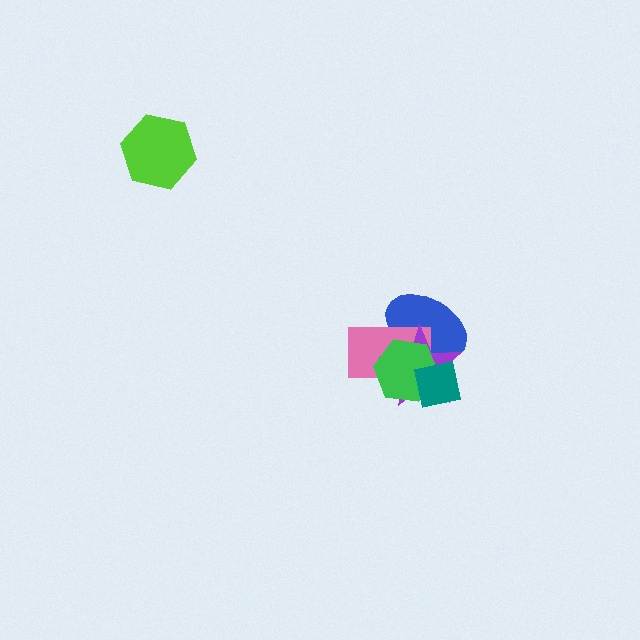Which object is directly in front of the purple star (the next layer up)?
The green hexagon is directly in front of the purple star.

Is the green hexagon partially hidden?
Yes, it is partially covered by another shape.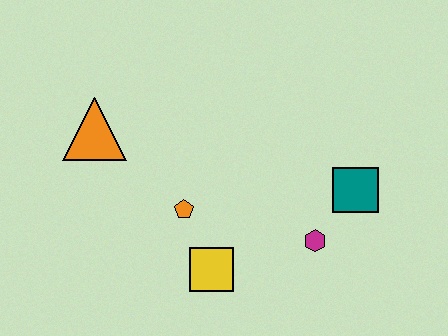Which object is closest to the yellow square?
The orange pentagon is closest to the yellow square.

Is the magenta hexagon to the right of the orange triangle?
Yes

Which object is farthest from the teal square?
The orange triangle is farthest from the teal square.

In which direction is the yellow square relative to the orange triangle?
The yellow square is below the orange triangle.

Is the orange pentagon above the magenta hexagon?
Yes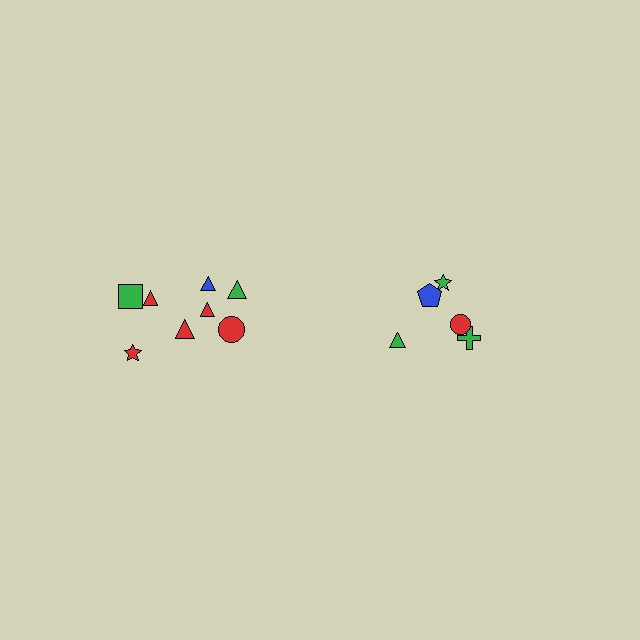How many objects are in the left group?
There are 8 objects.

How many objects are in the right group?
There are 5 objects.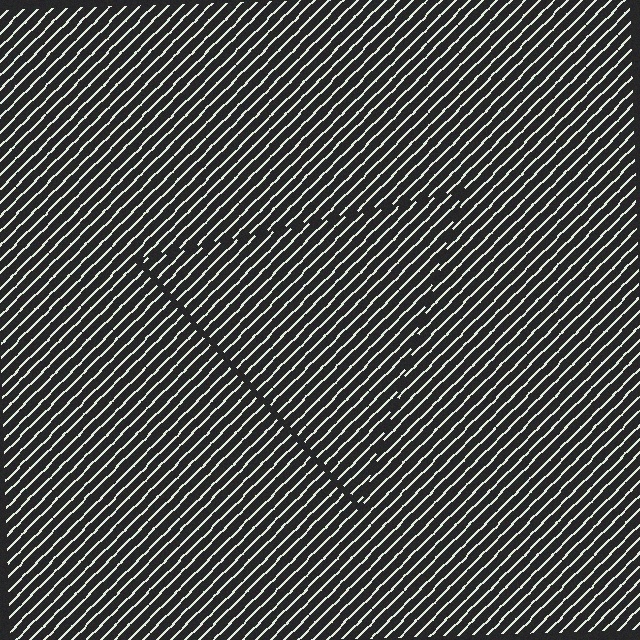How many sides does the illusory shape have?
3 sides — the line-ends trace a triangle.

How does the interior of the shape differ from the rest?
The interior of the shape contains the same grating, shifted by half a period — the contour is defined by the phase discontinuity where line-ends from the inner and outer gratings abut.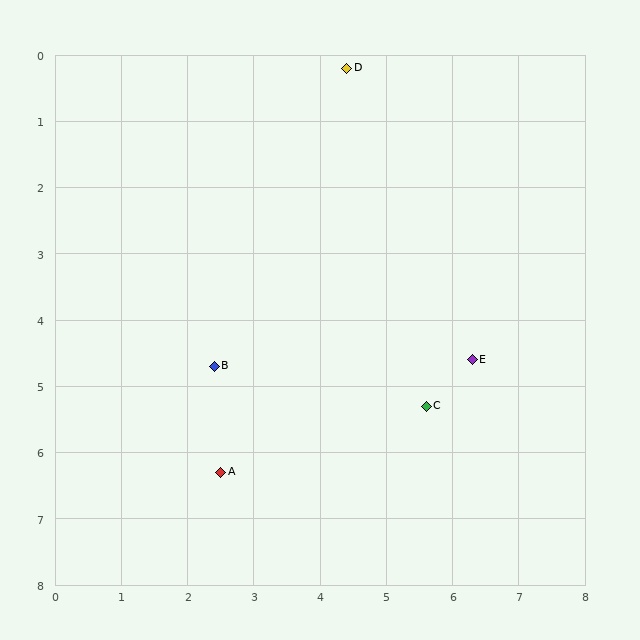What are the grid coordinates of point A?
Point A is at approximately (2.5, 6.3).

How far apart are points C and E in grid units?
Points C and E are about 1.0 grid units apart.